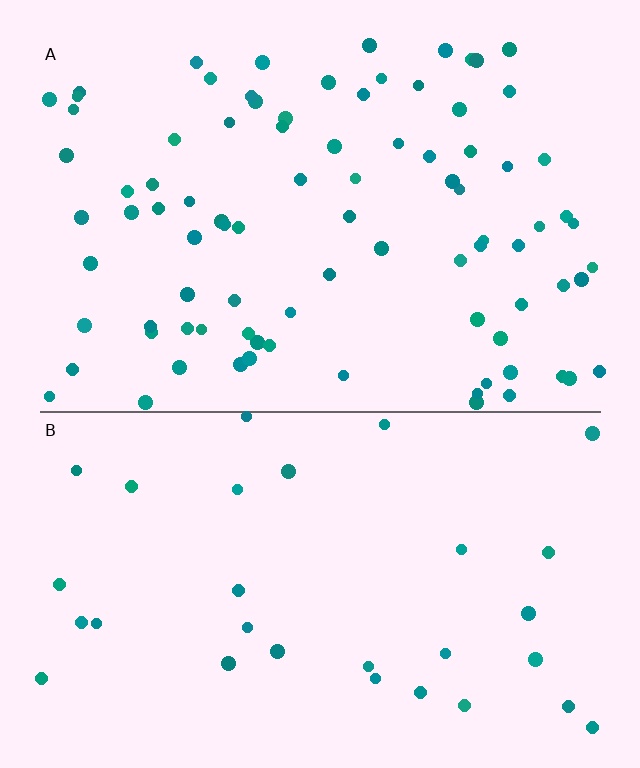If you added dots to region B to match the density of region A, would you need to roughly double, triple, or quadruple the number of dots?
Approximately triple.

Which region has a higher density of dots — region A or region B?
A (the top).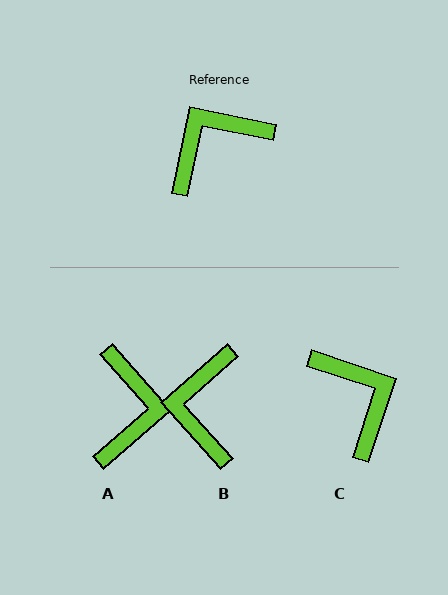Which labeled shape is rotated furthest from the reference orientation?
A, about 127 degrees away.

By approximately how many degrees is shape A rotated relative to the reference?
Approximately 127 degrees clockwise.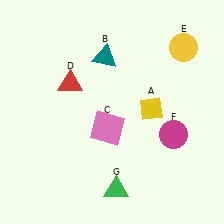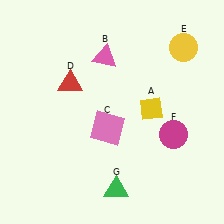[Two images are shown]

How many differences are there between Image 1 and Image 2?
There is 1 difference between the two images.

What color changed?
The triangle (B) changed from teal in Image 1 to pink in Image 2.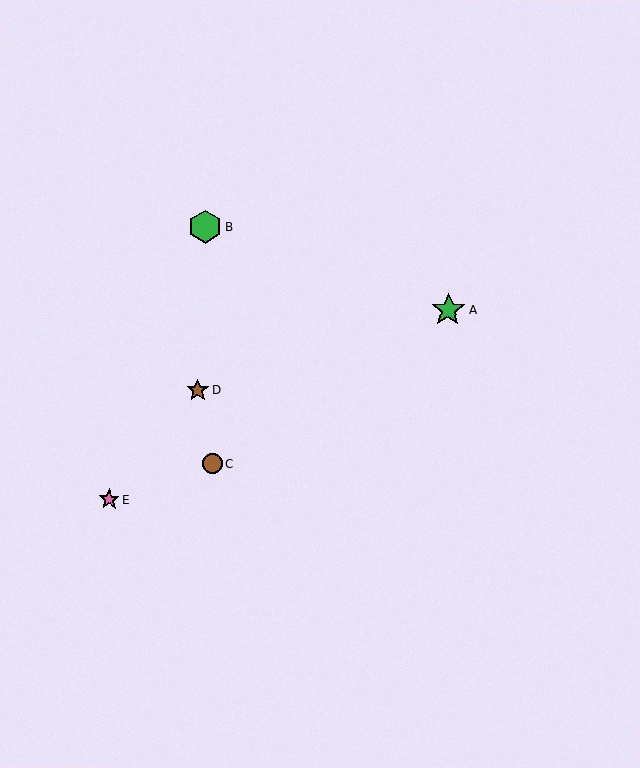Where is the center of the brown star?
The center of the brown star is at (198, 391).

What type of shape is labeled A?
Shape A is a green star.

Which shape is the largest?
The green star (labeled A) is the largest.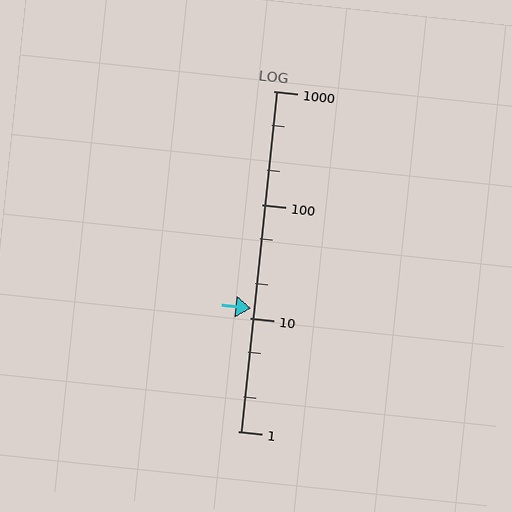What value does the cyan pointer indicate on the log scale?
The pointer indicates approximately 12.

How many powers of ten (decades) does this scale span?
The scale spans 3 decades, from 1 to 1000.